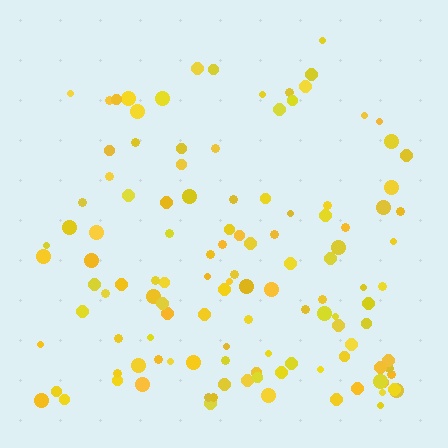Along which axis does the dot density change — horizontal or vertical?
Vertical.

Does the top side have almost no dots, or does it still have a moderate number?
Still a moderate number, just noticeably fewer than the bottom.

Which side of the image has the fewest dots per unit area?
The top.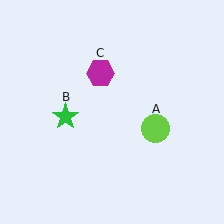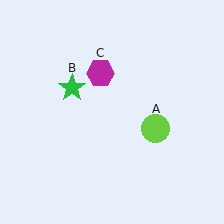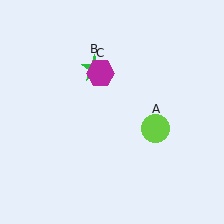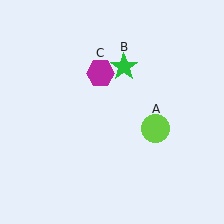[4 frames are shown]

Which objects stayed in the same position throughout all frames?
Lime circle (object A) and magenta hexagon (object C) remained stationary.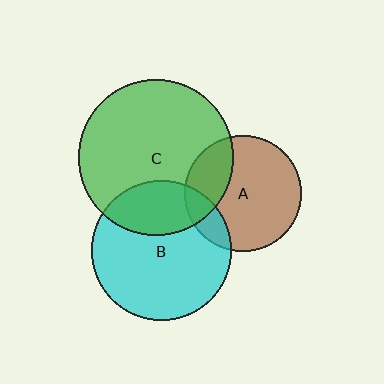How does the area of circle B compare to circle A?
Approximately 1.4 times.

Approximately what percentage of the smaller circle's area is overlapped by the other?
Approximately 15%.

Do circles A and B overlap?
Yes.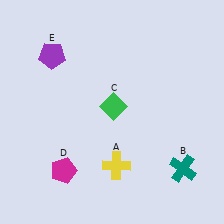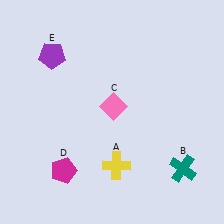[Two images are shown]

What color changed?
The diamond (C) changed from green in Image 1 to pink in Image 2.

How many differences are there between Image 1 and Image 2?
There is 1 difference between the two images.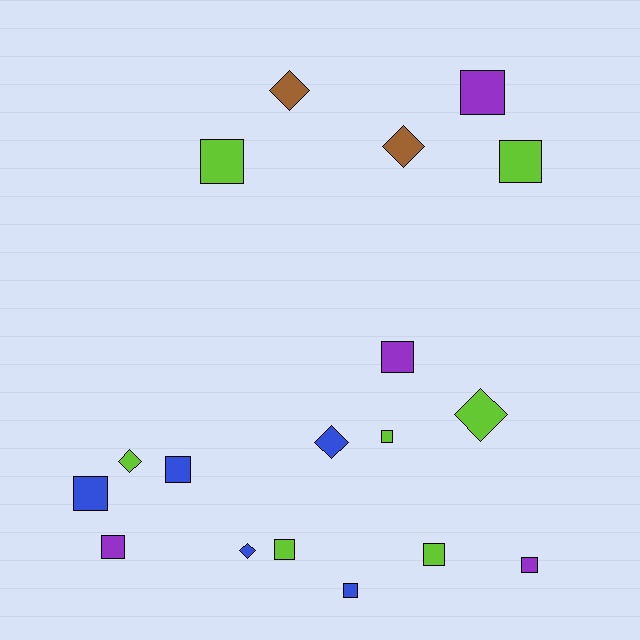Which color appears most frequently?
Lime, with 7 objects.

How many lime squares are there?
There are 5 lime squares.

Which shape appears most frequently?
Square, with 12 objects.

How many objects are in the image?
There are 18 objects.